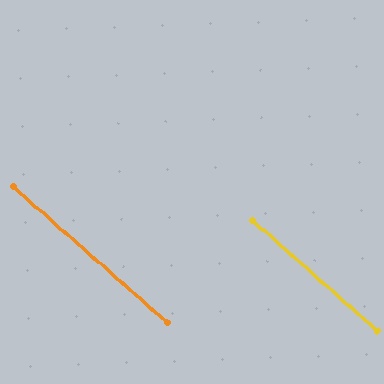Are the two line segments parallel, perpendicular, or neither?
Parallel — their directions differ by only 0.1°.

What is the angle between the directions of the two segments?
Approximately 0 degrees.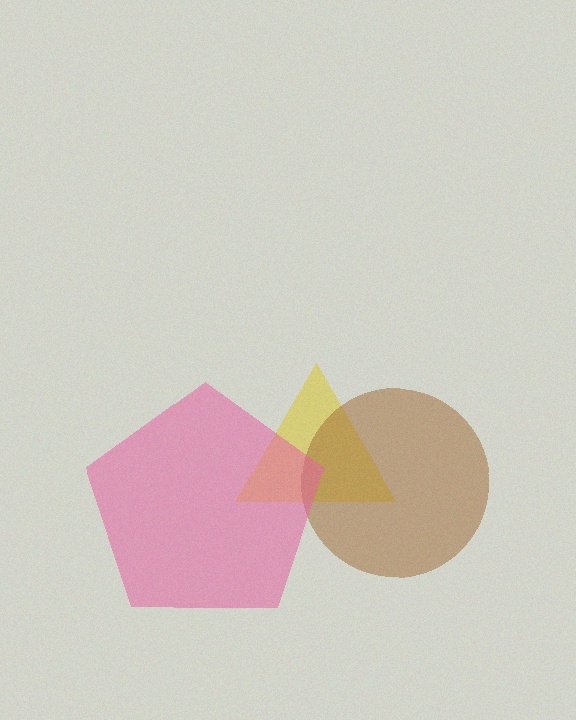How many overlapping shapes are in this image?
There are 3 overlapping shapes in the image.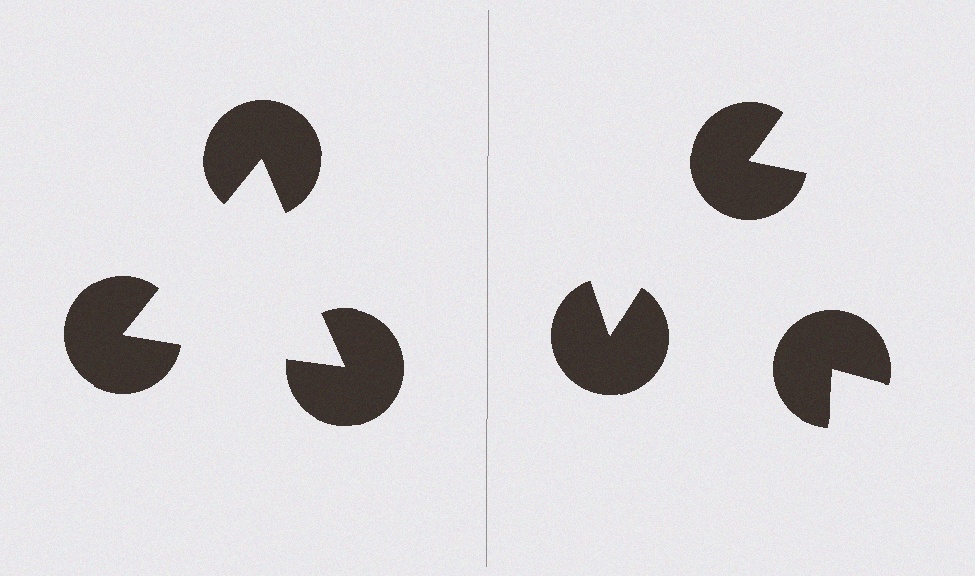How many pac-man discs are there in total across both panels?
6 — 3 on each side.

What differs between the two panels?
The pac-man discs are positioned identically on both sides; only the wedge orientations differ. On the left they align to a triangle; on the right they are misaligned.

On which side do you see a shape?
An illusory triangle appears on the left side. On the right side the wedge cuts are rotated, so no coherent shape forms.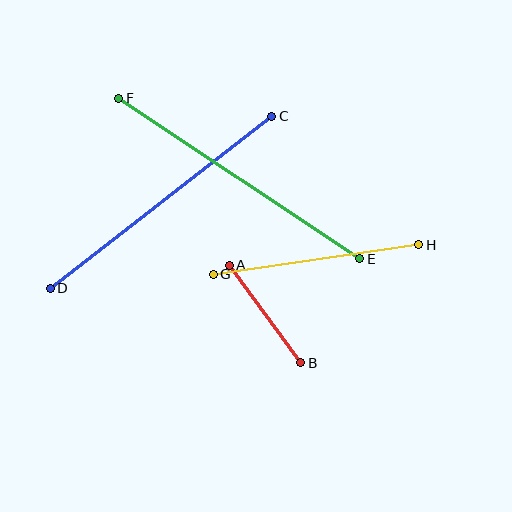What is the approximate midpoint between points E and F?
The midpoint is at approximately (239, 178) pixels.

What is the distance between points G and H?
The distance is approximately 208 pixels.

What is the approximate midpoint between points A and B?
The midpoint is at approximately (265, 314) pixels.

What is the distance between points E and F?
The distance is approximately 290 pixels.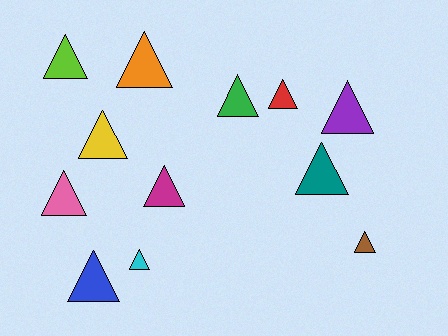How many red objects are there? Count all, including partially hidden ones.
There is 1 red object.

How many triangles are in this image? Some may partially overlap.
There are 12 triangles.